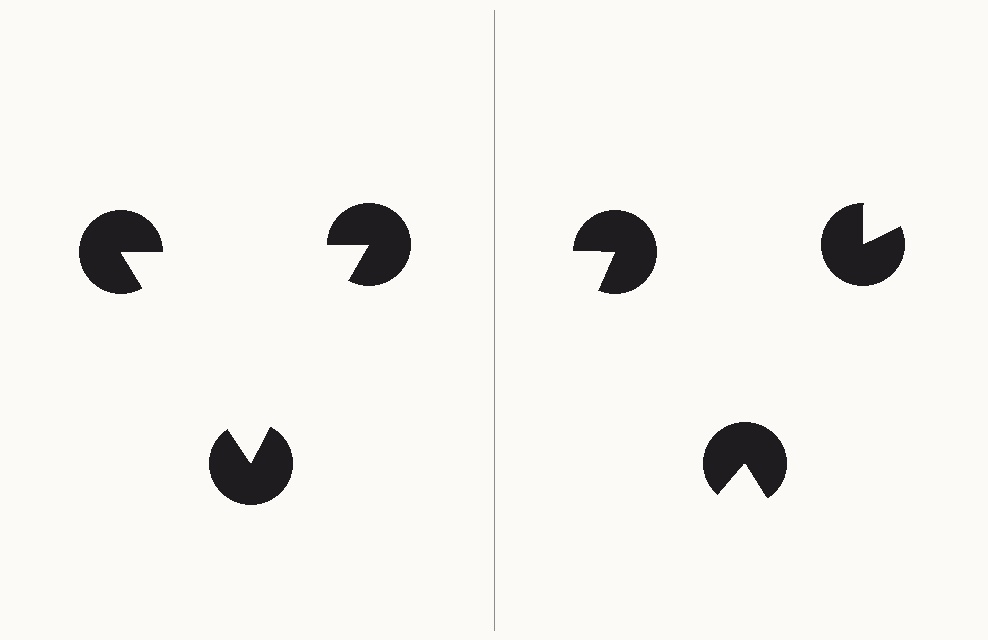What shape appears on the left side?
An illusory triangle.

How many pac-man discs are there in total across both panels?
6 — 3 on each side.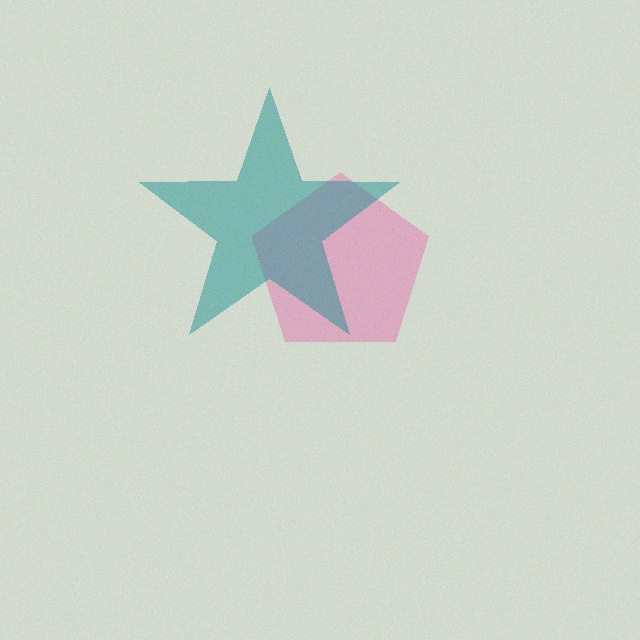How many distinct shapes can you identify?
There are 2 distinct shapes: a pink pentagon, a teal star.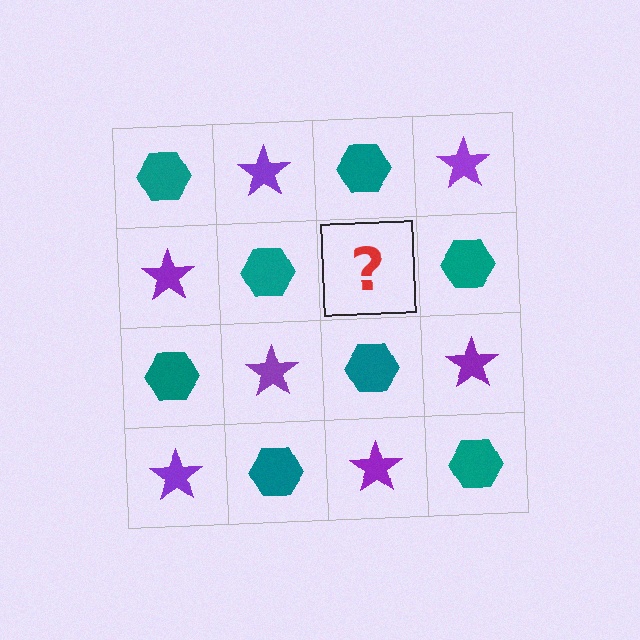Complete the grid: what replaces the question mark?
The question mark should be replaced with a purple star.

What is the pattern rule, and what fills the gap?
The rule is that it alternates teal hexagon and purple star in a checkerboard pattern. The gap should be filled with a purple star.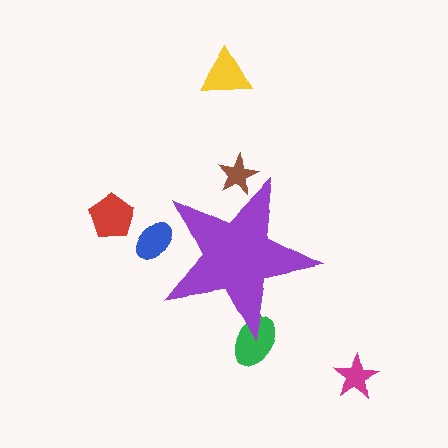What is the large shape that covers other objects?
A purple star.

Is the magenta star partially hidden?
No, the magenta star is fully visible.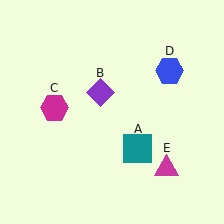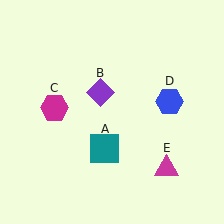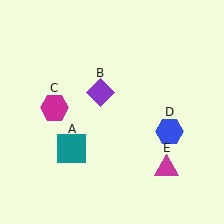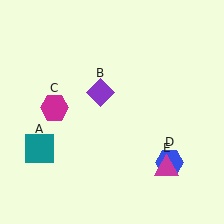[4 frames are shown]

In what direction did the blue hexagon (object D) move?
The blue hexagon (object D) moved down.